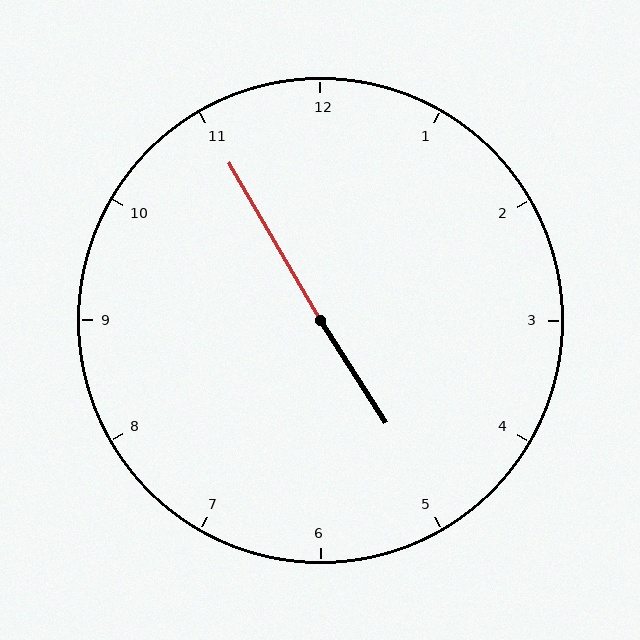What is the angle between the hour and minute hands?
Approximately 178 degrees.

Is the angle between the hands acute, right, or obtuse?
It is obtuse.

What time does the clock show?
4:55.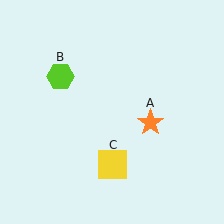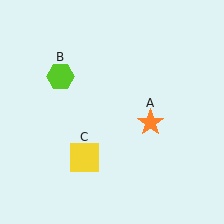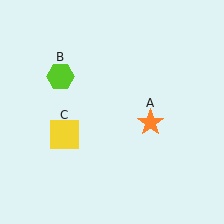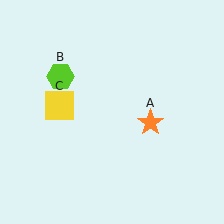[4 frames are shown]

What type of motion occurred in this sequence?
The yellow square (object C) rotated clockwise around the center of the scene.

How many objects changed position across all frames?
1 object changed position: yellow square (object C).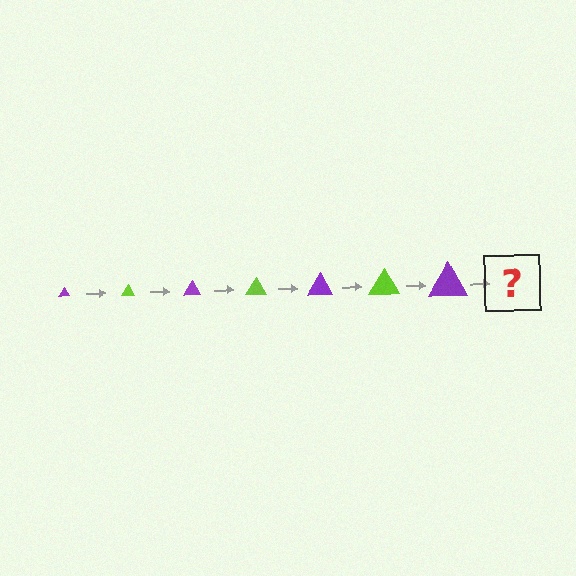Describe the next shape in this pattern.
It should be a lime triangle, larger than the previous one.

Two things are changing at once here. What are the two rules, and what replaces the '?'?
The two rules are that the triangle grows larger each step and the color cycles through purple and lime. The '?' should be a lime triangle, larger than the previous one.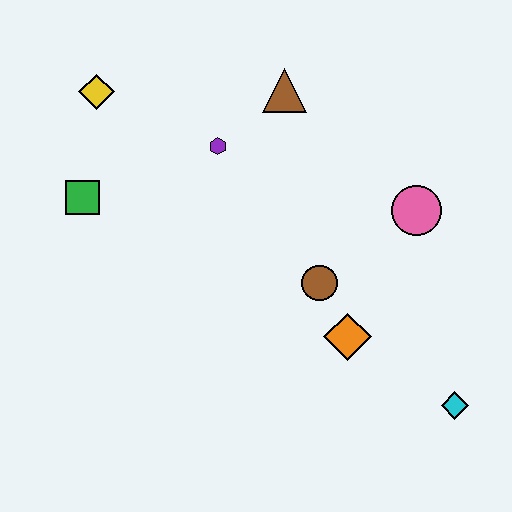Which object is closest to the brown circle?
The orange diamond is closest to the brown circle.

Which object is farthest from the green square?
The cyan diamond is farthest from the green square.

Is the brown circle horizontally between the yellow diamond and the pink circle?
Yes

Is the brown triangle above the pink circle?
Yes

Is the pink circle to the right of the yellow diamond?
Yes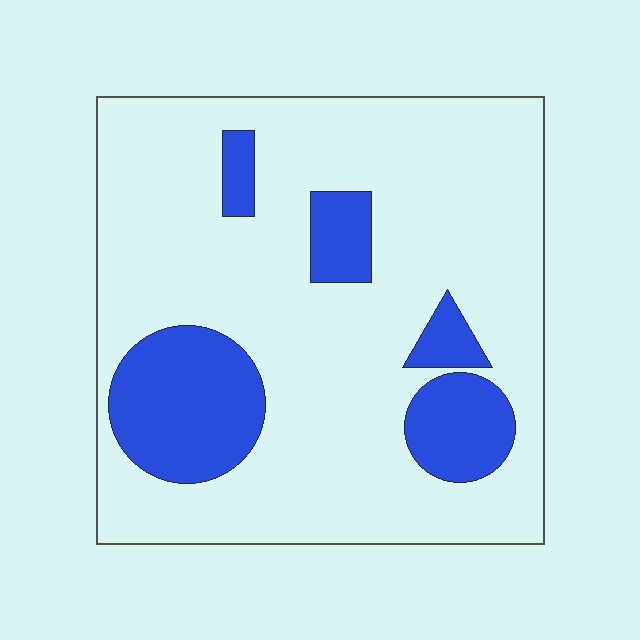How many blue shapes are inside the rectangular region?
5.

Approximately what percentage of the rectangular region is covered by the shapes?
Approximately 20%.